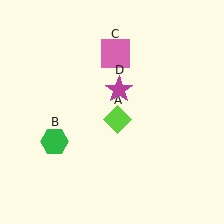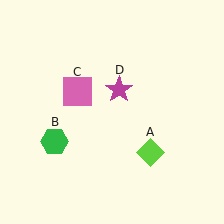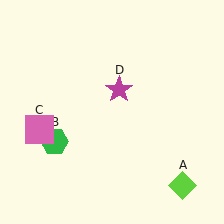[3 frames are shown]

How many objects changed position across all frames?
2 objects changed position: lime diamond (object A), pink square (object C).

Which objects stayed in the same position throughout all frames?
Green hexagon (object B) and magenta star (object D) remained stationary.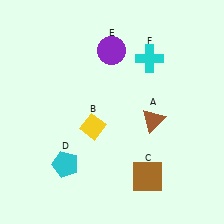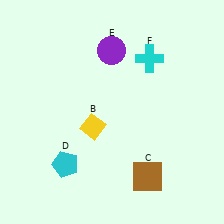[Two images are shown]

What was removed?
The brown triangle (A) was removed in Image 2.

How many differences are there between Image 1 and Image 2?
There is 1 difference between the two images.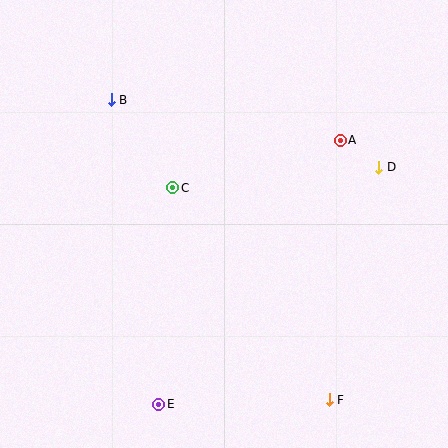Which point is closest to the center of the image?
Point C at (173, 188) is closest to the center.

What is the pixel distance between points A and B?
The distance between A and B is 233 pixels.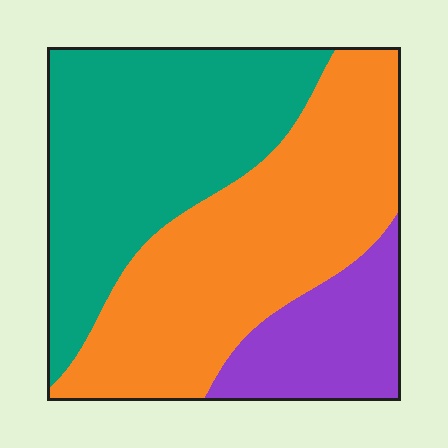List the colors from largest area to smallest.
From largest to smallest: orange, teal, purple.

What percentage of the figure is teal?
Teal covers roughly 40% of the figure.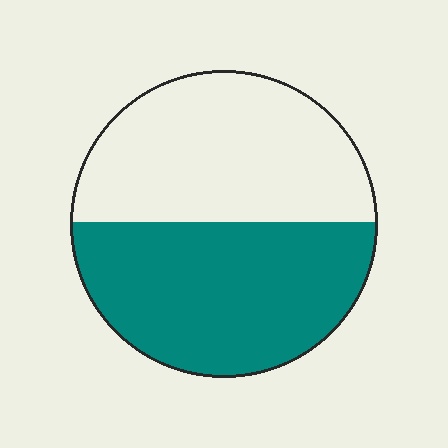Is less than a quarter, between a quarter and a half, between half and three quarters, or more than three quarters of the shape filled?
Between half and three quarters.